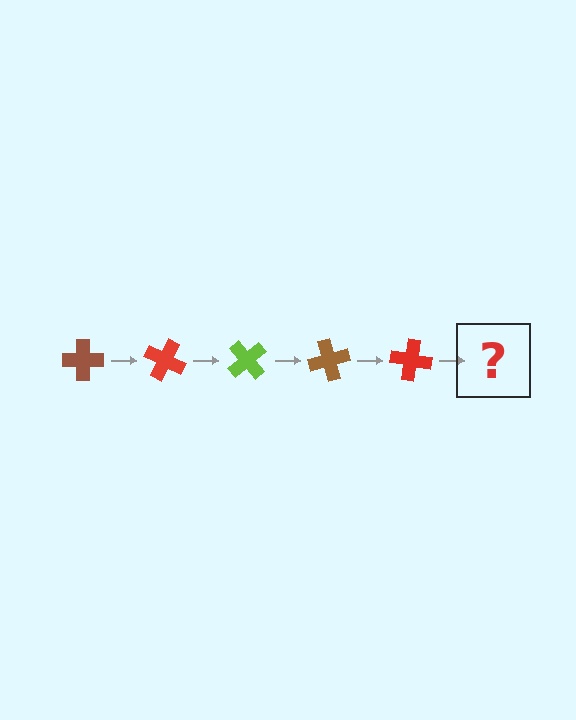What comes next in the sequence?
The next element should be a lime cross, rotated 125 degrees from the start.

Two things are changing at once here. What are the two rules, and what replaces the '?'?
The two rules are that it rotates 25 degrees each step and the color cycles through brown, red, and lime. The '?' should be a lime cross, rotated 125 degrees from the start.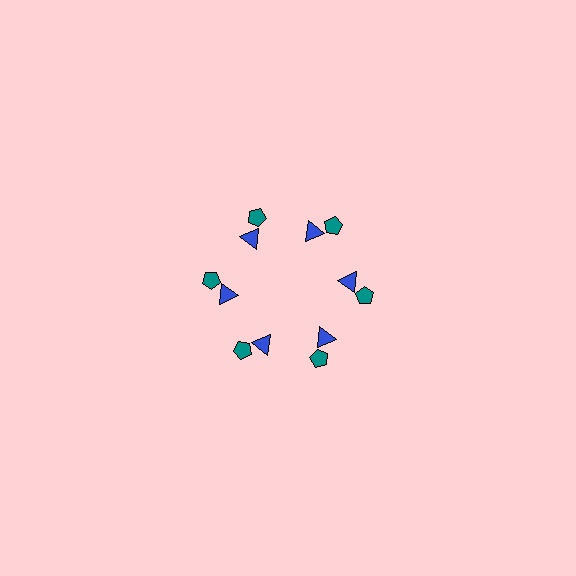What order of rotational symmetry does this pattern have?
This pattern has 6-fold rotational symmetry.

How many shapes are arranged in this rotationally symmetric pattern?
There are 12 shapes, arranged in 6 groups of 2.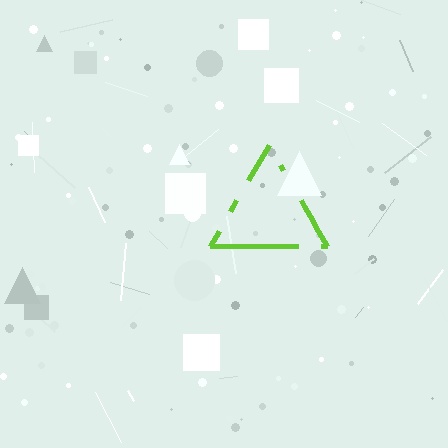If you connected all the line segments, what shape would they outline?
They would outline a triangle.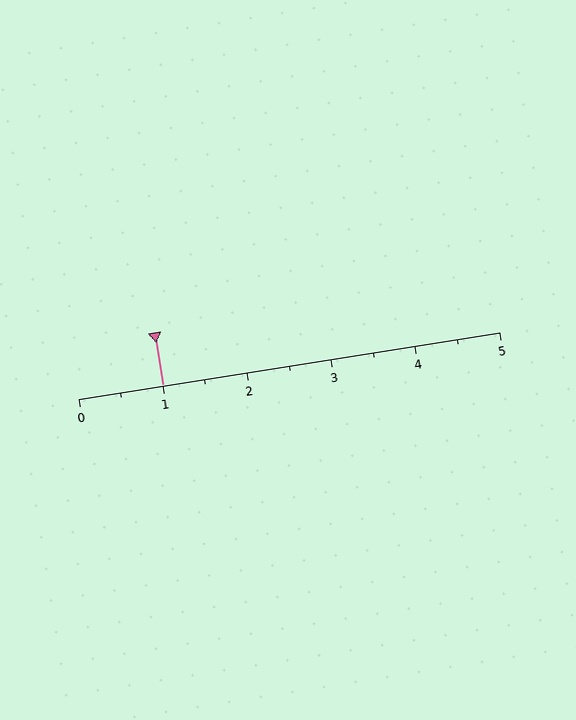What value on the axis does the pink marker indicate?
The marker indicates approximately 1.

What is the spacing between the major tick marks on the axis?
The major ticks are spaced 1 apart.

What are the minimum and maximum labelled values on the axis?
The axis runs from 0 to 5.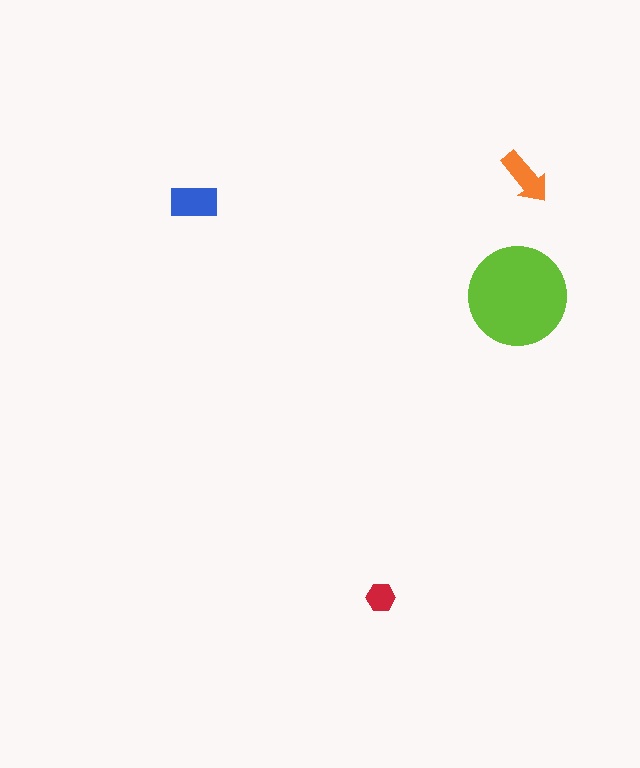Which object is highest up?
The orange arrow is topmost.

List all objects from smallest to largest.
The red hexagon, the orange arrow, the blue rectangle, the lime circle.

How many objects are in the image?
There are 4 objects in the image.